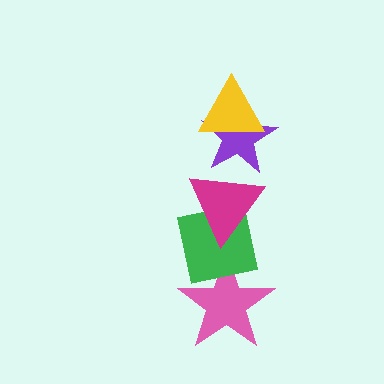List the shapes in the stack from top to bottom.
From top to bottom: the yellow triangle, the purple star, the magenta triangle, the green square, the pink star.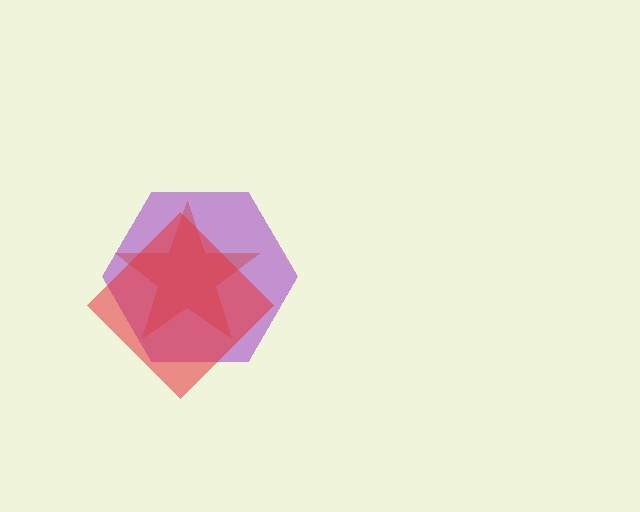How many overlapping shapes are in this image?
There are 3 overlapping shapes in the image.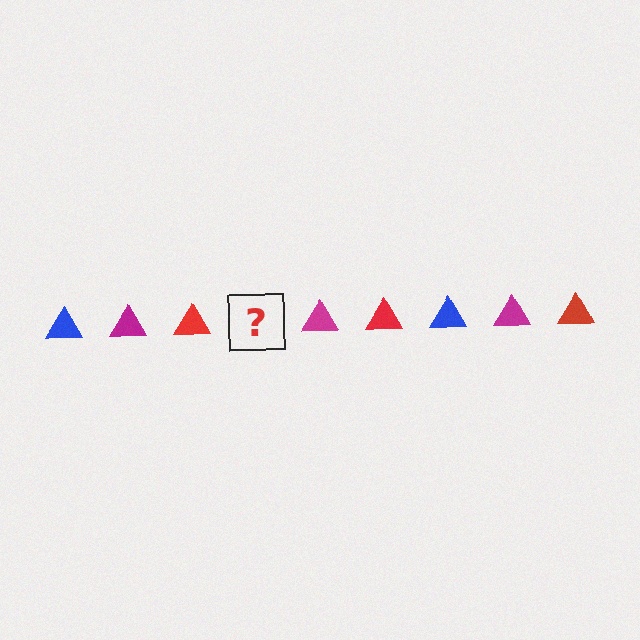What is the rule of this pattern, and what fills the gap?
The rule is that the pattern cycles through blue, magenta, red triangles. The gap should be filled with a blue triangle.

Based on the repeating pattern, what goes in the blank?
The blank should be a blue triangle.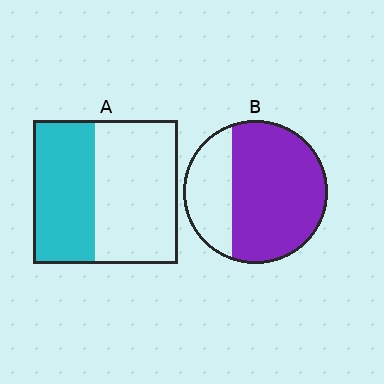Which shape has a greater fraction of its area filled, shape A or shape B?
Shape B.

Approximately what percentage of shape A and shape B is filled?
A is approximately 45% and B is approximately 70%.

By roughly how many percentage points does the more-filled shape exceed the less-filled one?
By roughly 30 percentage points (B over A).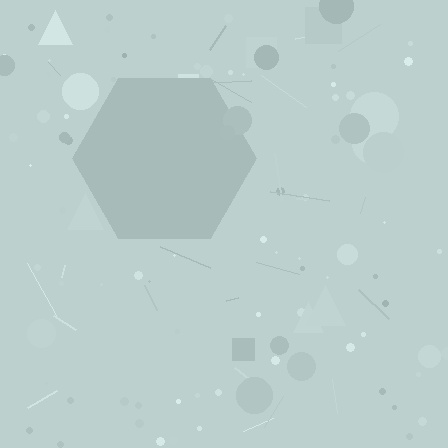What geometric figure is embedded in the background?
A hexagon is embedded in the background.